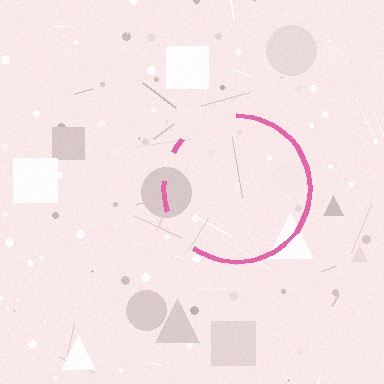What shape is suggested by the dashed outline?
The dashed outline suggests a circle.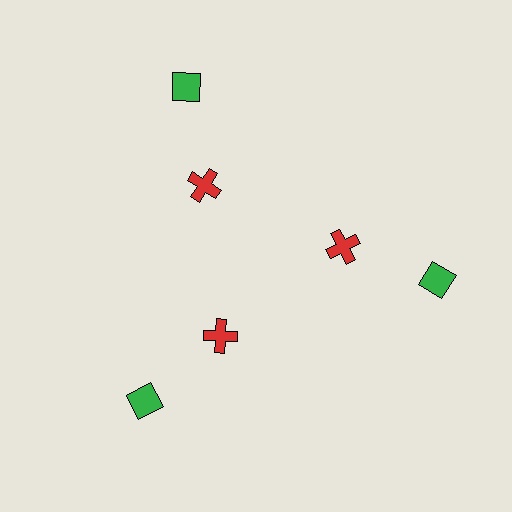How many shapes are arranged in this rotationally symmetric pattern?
There are 6 shapes, arranged in 3 groups of 2.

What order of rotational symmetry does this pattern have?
This pattern has 3-fold rotational symmetry.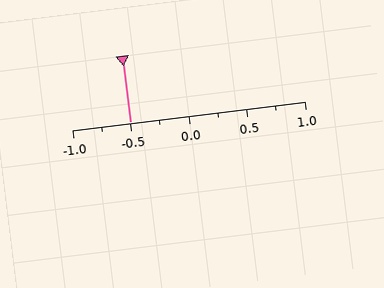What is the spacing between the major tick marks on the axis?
The major ticks are spaced 0.5 apart.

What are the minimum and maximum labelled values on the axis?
The axis runs from -1.0 to 1.0.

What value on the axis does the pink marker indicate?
The marker indicates approximately -0.5.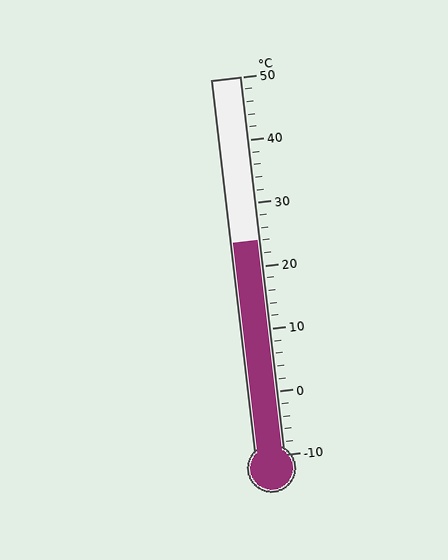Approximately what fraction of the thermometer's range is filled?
The thermometer is filled to approximately 55% of its range.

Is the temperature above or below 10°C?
The temperature is above 10°C.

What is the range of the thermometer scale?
The thermometer scale ranges from -10°C to 50°C.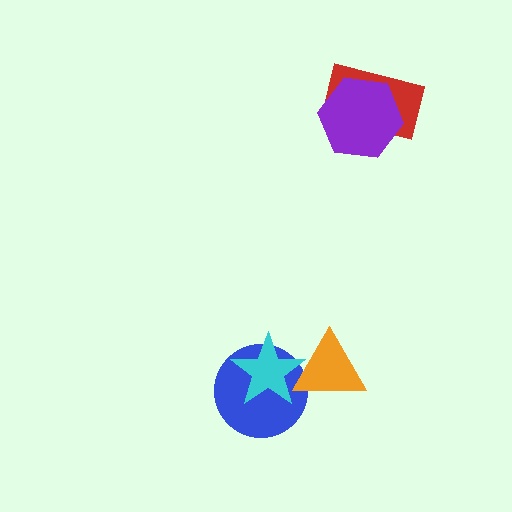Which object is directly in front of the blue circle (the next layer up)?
The cyan star is directly in front of the blue circle.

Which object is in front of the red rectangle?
The purple hexagon is in front of the red rectangle.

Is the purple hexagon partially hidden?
No, no other shape covers it.